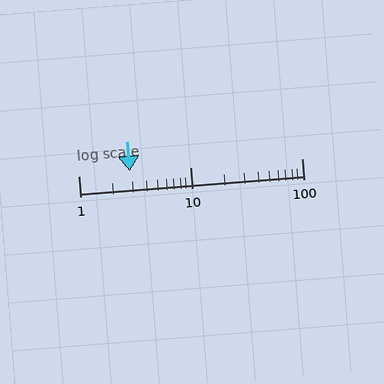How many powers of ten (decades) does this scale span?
The scale spans 2 decades, from 1 to 100.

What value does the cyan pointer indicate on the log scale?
The pointer indicates approximately 2.9.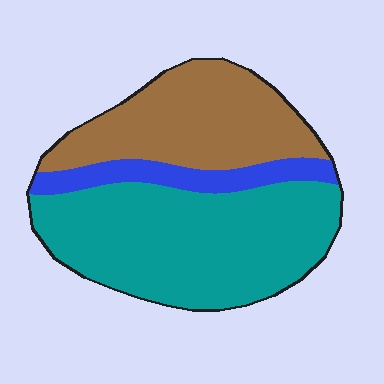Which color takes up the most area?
Teal, at roughly 55%.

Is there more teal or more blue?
Teal.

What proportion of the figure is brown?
Brown takes up about one third (1/3) of the figure.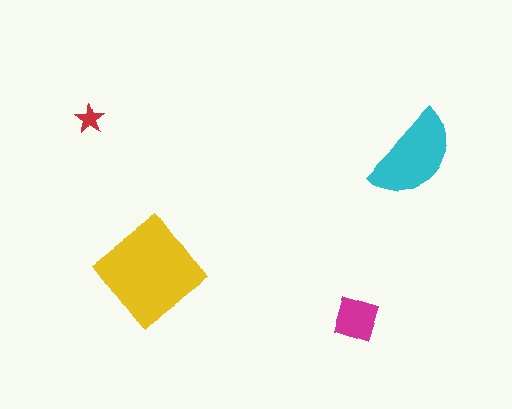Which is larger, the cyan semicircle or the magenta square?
The cyan semicircle.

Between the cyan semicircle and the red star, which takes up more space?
The cyan semicircle.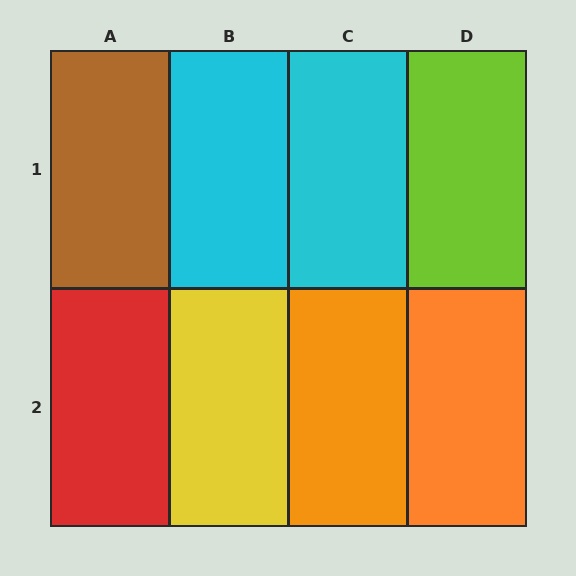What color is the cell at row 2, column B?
Yellow.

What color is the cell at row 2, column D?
Orange.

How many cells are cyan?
2 cells are cyan.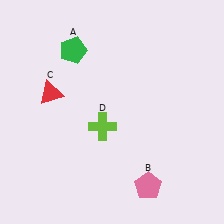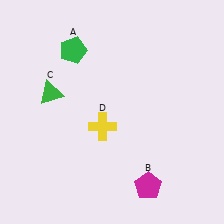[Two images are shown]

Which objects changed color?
B changed from pink to magenta. C changed from red to green. D changed from lime to yellow.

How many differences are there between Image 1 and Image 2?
There are 3 differences between the two images.